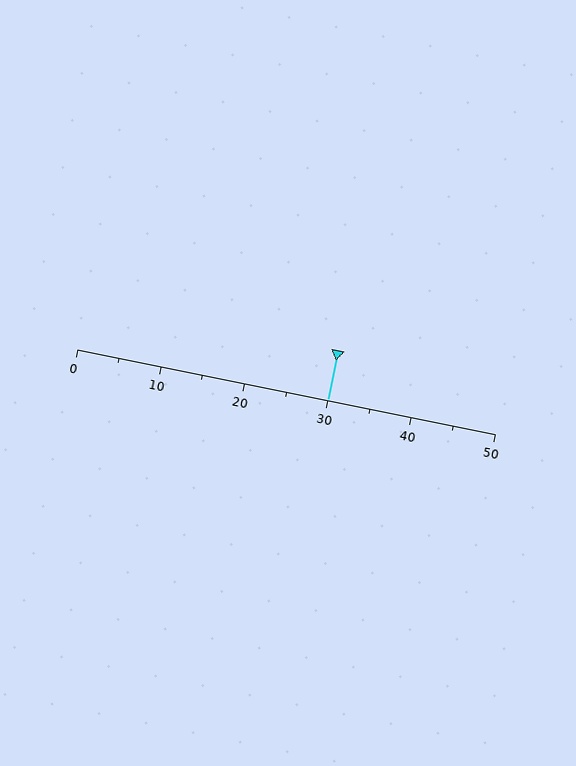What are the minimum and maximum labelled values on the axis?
The axis runs from 0 to 50.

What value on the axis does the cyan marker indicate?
The marker indicates approximately 30.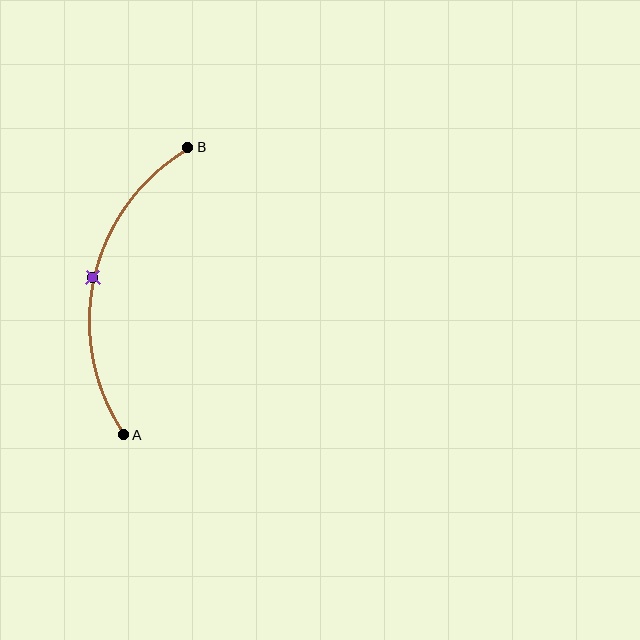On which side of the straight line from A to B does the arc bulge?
The arc bulges to the left of the straight line connecting A and B.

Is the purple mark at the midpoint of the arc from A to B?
Yes. The purple mark lies on the arc at equal arc-length from both A and B — it is the arc midpoint.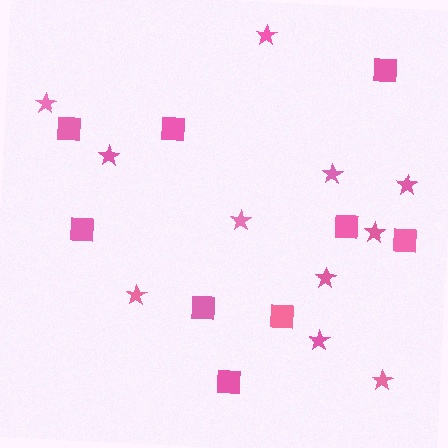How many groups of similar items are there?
There are 2 groups: one group of squares (9) and one group of stars (11).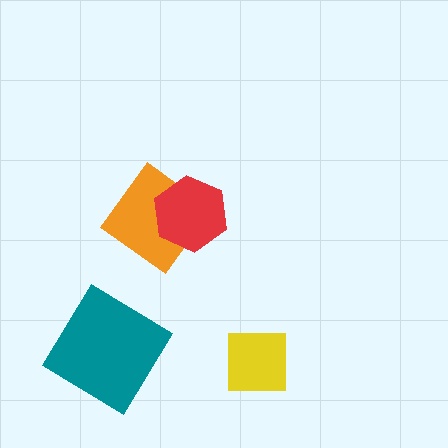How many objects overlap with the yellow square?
0 objects overlap with the yellow square.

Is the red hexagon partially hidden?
No, no other shape covers it.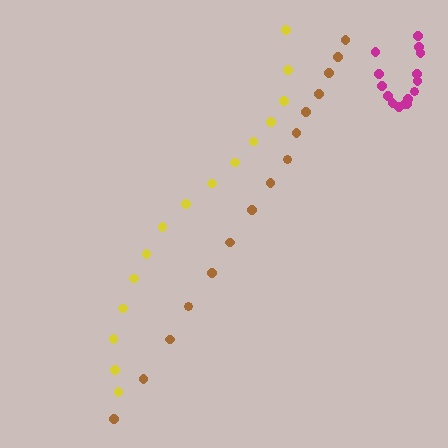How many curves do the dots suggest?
There are 3 distinct paths.